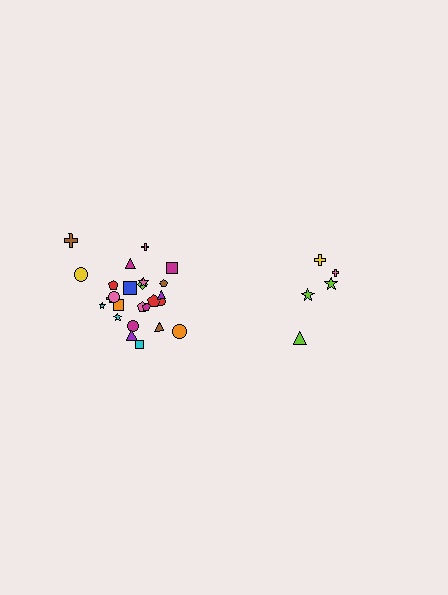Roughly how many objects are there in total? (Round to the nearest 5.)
Roughly 30 objects in total.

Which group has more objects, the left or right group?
The left group.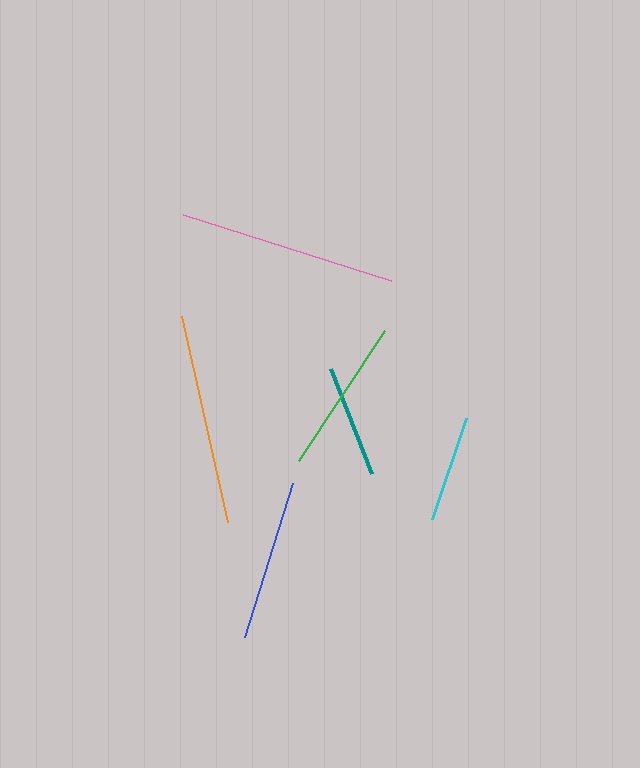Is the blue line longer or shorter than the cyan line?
The blue line is longer than the cyan line.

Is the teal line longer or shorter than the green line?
The green line is longer than the teal line.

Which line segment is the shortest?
The cyan line is the shortest at approximately 107 pixels.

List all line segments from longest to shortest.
From longest to shortest: pink, orange, blue, green, teal, cyan.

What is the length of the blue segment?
The blue segment is approximately 161 pixels long.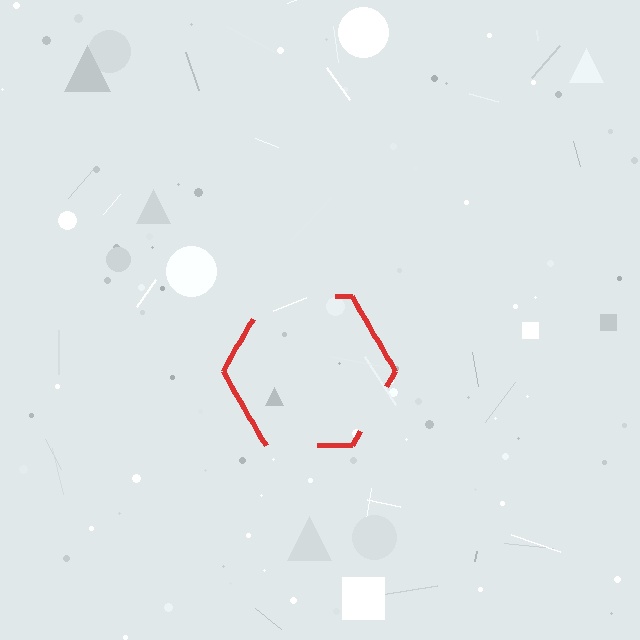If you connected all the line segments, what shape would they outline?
They would outline a hexagon.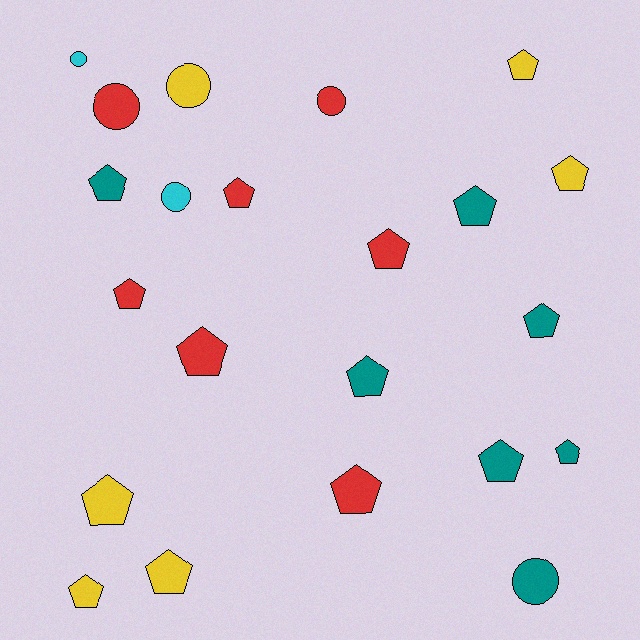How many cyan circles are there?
There are 2 cyan circles.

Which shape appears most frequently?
Pentagon, with 16 objects.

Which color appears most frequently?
Teal, with 7 objects.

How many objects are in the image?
There are 22 objects.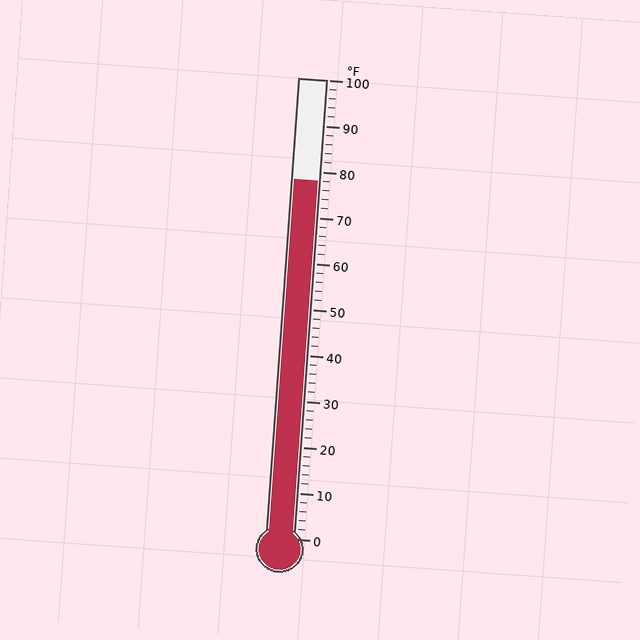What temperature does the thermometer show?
The thermometer shows approximately 78°F.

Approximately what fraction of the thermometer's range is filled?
The thermometer is filled to approximately 80% of its range.